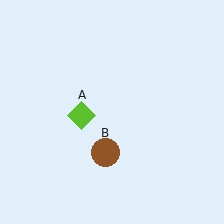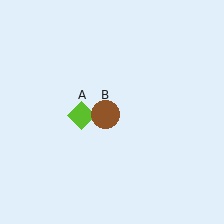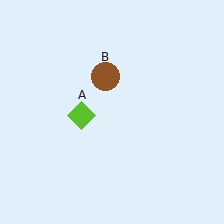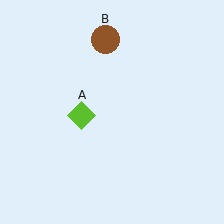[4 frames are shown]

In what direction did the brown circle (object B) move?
The brown circle (object B) moved up.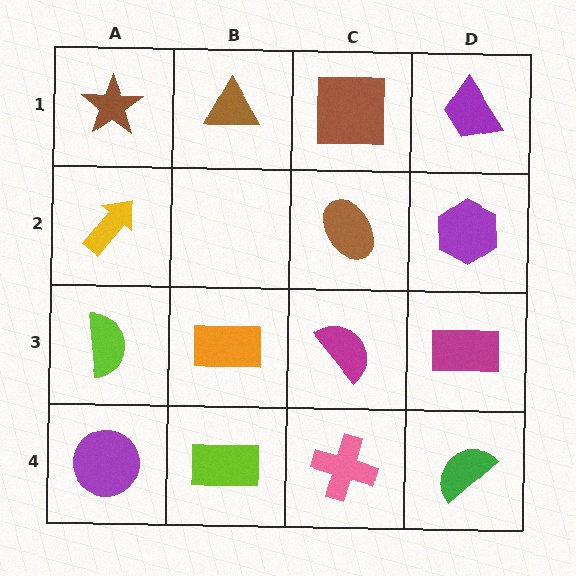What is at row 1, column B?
A brown triangle.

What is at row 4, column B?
A lime rectangle.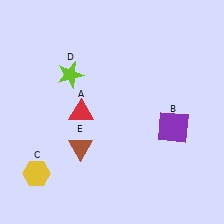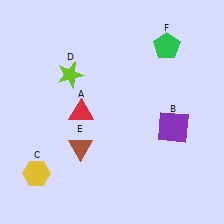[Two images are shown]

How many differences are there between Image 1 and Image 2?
There is 1 difference between the two images.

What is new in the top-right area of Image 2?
A green pentagon (F) was added in the top-right area of Image 2.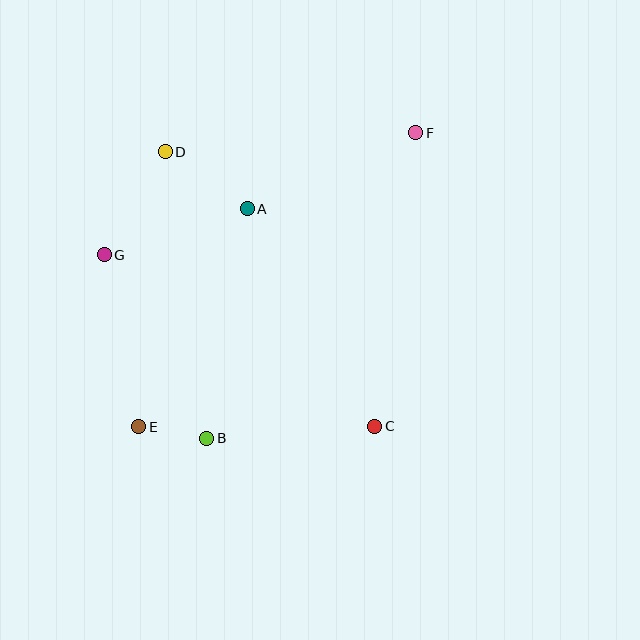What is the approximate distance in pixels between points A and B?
The distance between A and B is approximately 233 pixels.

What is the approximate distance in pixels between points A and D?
The distance between A and D is approximately 100 pixels.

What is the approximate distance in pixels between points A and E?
The distance between A and E is approximately 244 pixels.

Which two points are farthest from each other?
Points E and F are farthest from each other.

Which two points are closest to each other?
Points B and E are closest to each other.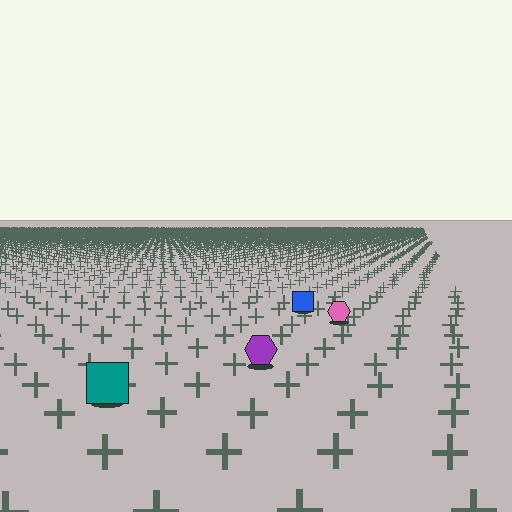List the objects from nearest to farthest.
From nearest to farthest: the teal square, the purple hexagon, the pink hexagon, the blue square.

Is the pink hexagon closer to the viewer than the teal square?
No. The teal square is closer — you can tell from the texture gradient: the ground texture is coarser near it.